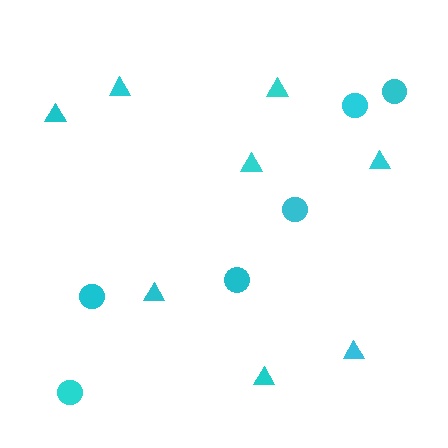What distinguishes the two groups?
There are 2 groups: one group of triangles (8) and one group of circles (6).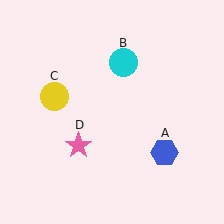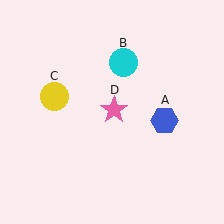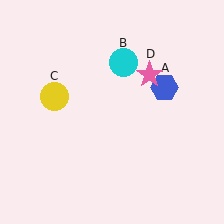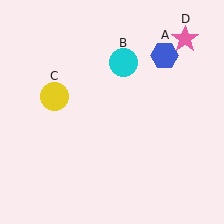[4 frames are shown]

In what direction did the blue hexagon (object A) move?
The blue hexagon (object A) moved up.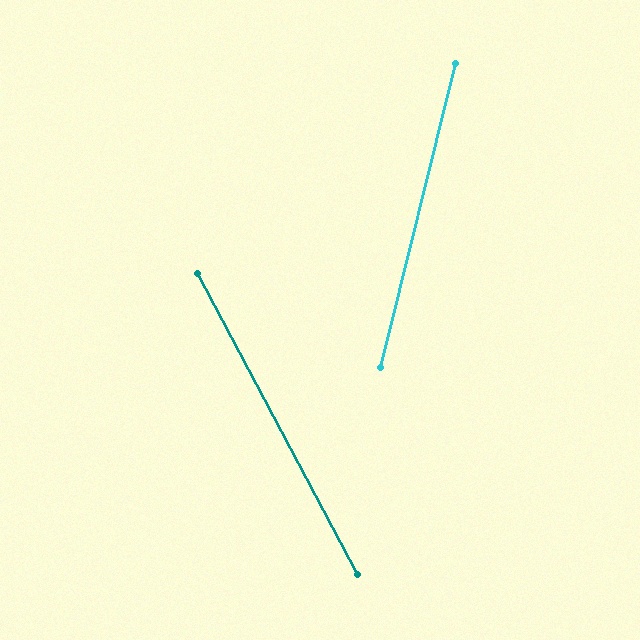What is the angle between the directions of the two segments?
Approximately 42 degrees.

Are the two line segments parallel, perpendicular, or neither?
Neither parallel nor perpendicular — they differ by about 42°.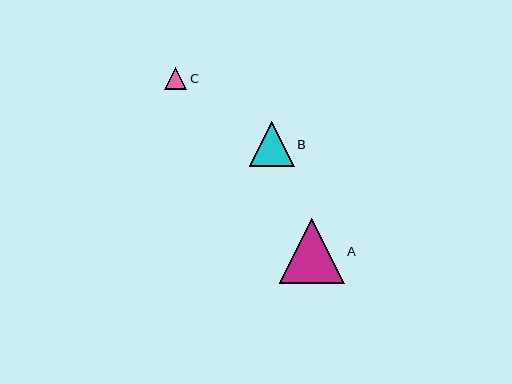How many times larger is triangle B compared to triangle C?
Triangle B is approximately 2.0 times the size of triangle C.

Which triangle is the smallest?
Triangle C is the smallest with a size of approximately 22 pixels.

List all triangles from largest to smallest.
From largest to smallest: A, B, C.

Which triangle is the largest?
Triangle A is the largest with a size of approximately 65 pixels.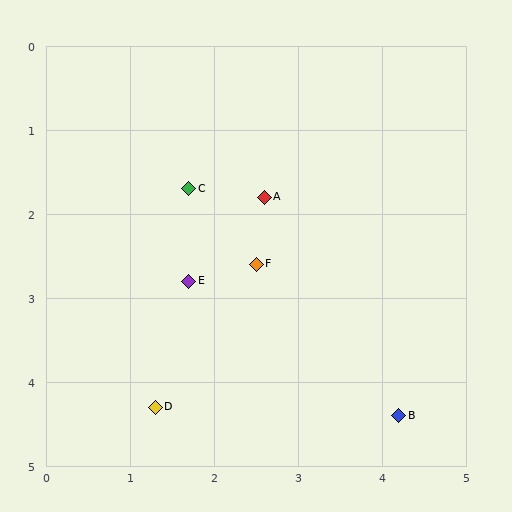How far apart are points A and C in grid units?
Points A and C are about 0.9 grid units apart.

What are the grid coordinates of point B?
Point B is at approximately (4.2, 4.4).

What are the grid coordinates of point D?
Point D is at approximately (1.3, 4.3).